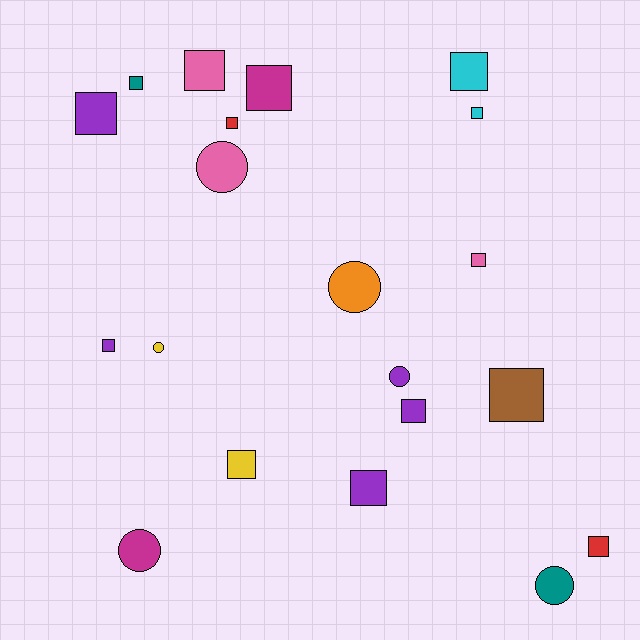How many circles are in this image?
There are 6 circles.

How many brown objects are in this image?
There is 1 brown object.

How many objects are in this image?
There are 20 objects.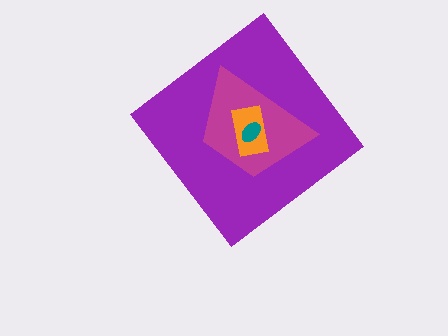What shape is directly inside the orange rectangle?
The teal ellipse.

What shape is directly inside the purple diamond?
The magenta trapezoid.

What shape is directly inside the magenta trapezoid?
The orange rectangle.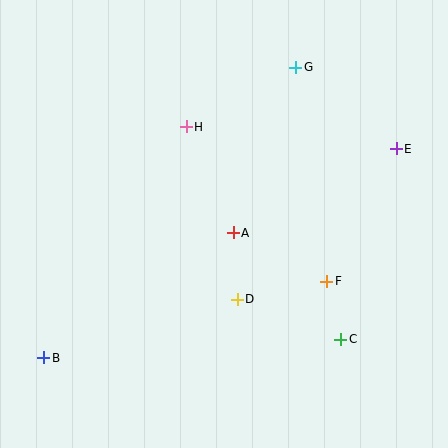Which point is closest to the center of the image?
Point A at (233, 233) is closest to the center.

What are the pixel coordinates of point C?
Point C is at (341, 339).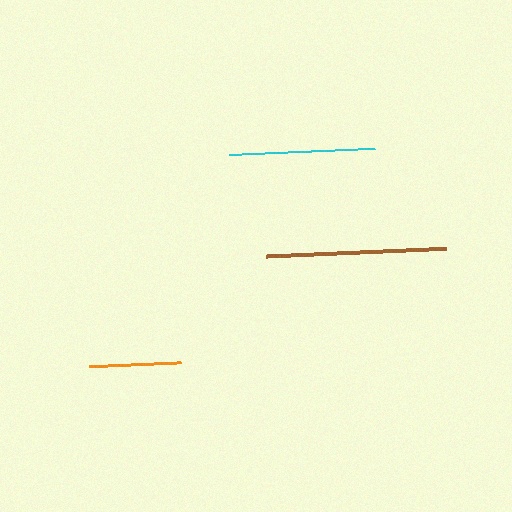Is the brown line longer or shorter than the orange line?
The brown line is longer than the orange line.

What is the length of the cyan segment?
The cyan segment is approximately 146 pixels long.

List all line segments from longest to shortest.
From longest to shortest: brown, cyan, orange.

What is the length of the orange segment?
The orange segment is approximately 93 pixels long.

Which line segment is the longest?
The brown line is the longest at approximately 180 pixels.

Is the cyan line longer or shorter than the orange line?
The cyan line is longer than the orange line.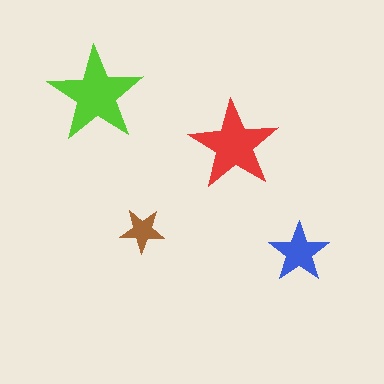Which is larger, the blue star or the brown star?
The blue one.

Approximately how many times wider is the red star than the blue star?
About 1.5 times wider.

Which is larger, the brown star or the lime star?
The lime one.